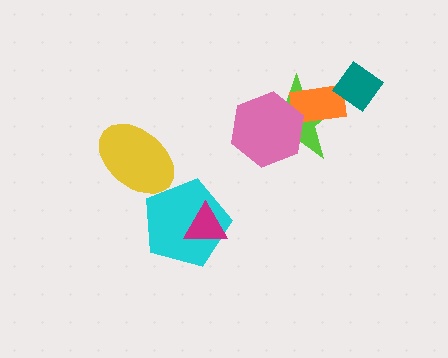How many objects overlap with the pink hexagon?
2 objects overlap with the pink hexagon.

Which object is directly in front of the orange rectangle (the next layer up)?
The teal diamond is directly in front of the orange rectangle.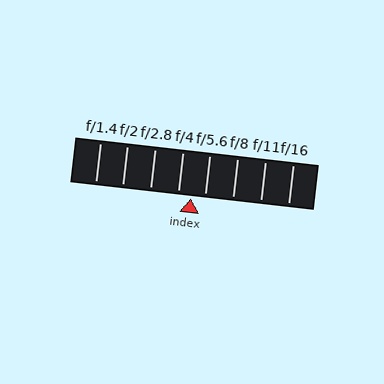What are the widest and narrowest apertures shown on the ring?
The widest aperture shown is f/1.4 and the narrowest is f/16.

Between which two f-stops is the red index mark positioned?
The index mark is between f/4 and f/5.6.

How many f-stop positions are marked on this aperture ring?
There are 8 f-stop positions marked.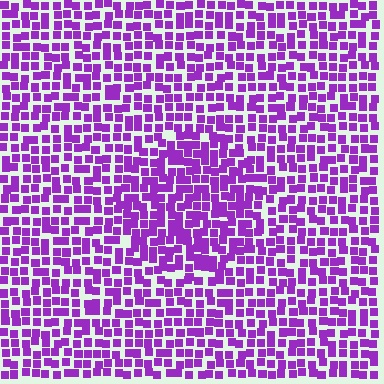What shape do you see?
I see a circle.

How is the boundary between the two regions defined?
The boundary is defined by a change in element density (approximately 1.4x ratio). All elements are the same color, size, and shape.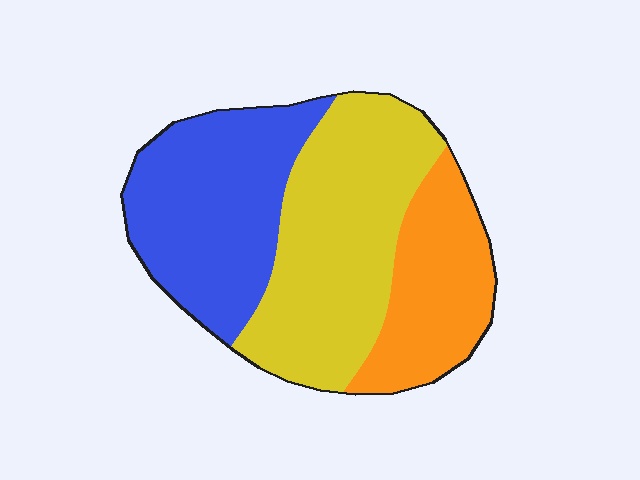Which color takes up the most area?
Yellow, at roughly 40%.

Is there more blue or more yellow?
Yellow.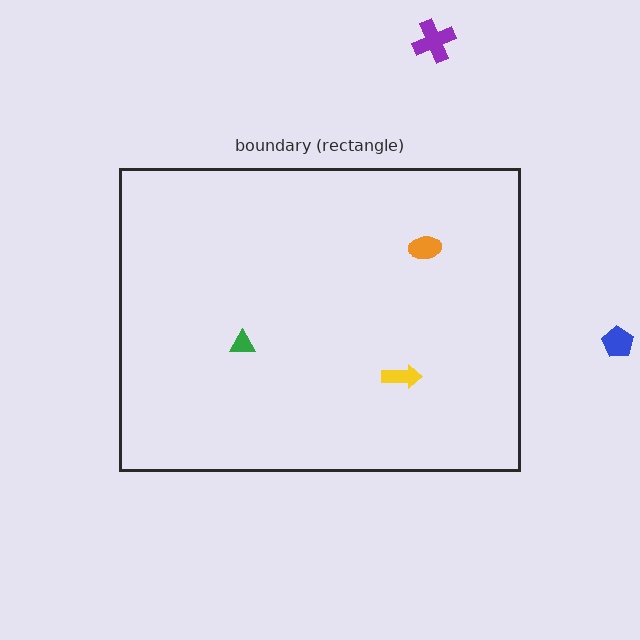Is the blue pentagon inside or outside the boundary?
Outside.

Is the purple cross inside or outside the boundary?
Outside.